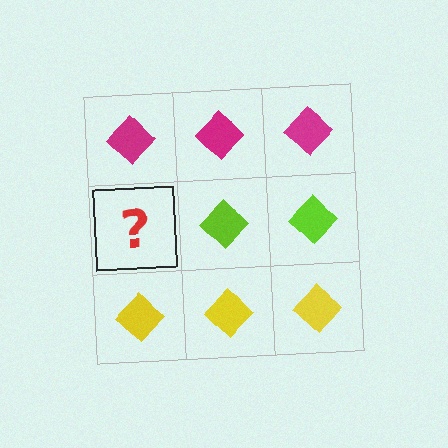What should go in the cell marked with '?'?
The missing cell should contain a lime diamond.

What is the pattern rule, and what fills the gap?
The rule is that each row has a consistent color. The gap should be filled with a lime diamond.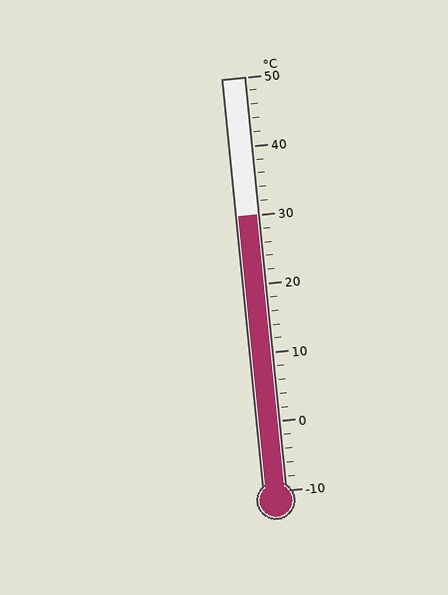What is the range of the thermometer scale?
The thermometer scale ranges from -10°C to 50°C.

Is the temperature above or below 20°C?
The temperature is above 20°C.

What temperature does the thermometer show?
The thermometer shows approximately 30°C.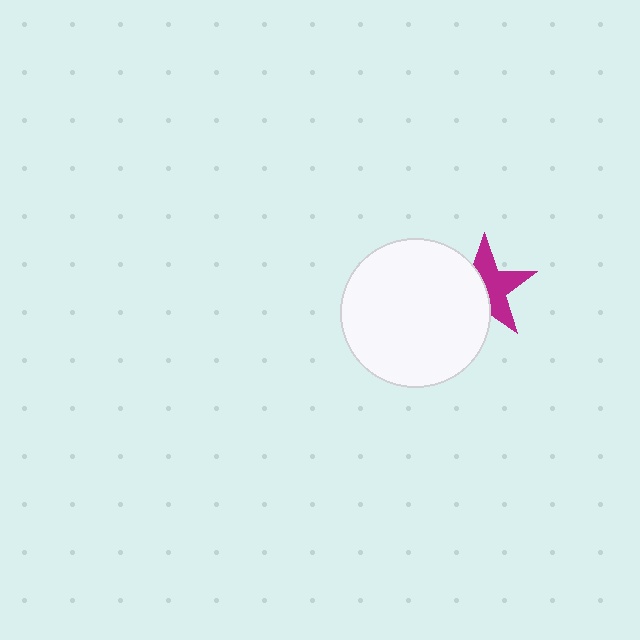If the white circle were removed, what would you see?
You would see the complete magenta star.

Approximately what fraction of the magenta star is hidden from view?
Roughly 46% of the magenta star is hidden behind the white circle.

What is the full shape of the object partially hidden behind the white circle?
The partially hidden object is a magenta star.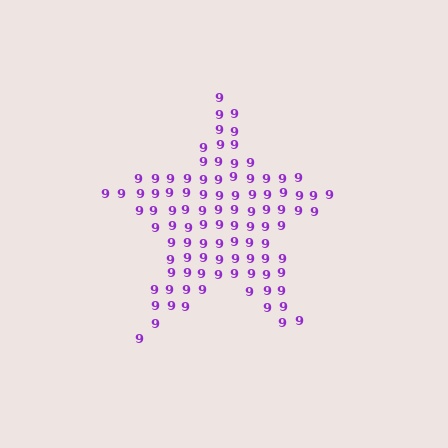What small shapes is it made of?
It is made of small digit 9's.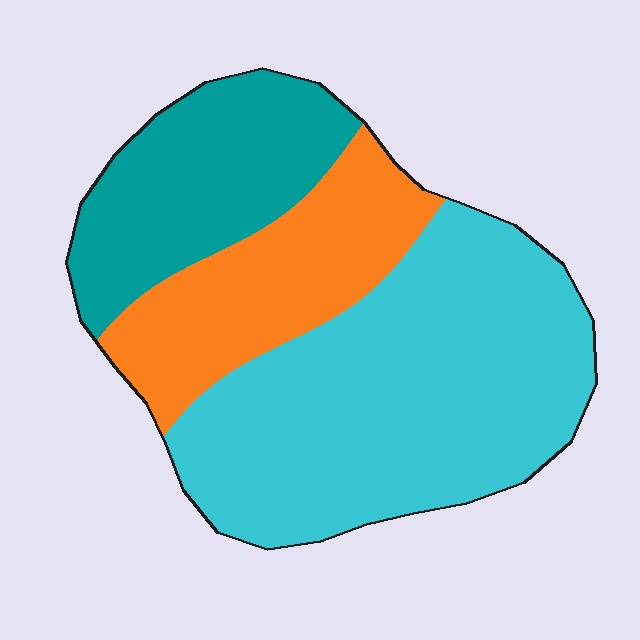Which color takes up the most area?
Cyan, at roughly 55%.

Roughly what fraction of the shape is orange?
Orange covers around 25% of the shape.